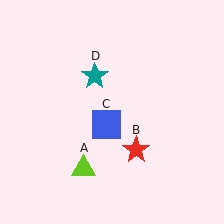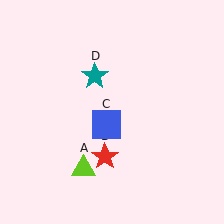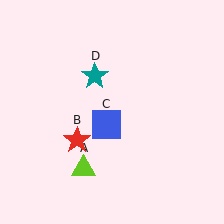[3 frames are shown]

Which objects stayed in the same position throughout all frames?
Lime triangle (object A) and blue square (object C) and teal star (object D) remained stationary.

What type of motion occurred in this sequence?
The red star (object B) rotated clockwise around the center of the scene.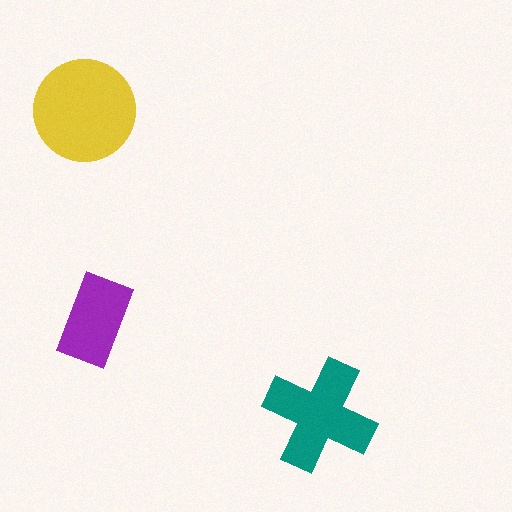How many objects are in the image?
There are 3 objects in the image.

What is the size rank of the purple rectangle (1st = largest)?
3rd.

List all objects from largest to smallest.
The yellow circle, the teal cross, the purple rectangle.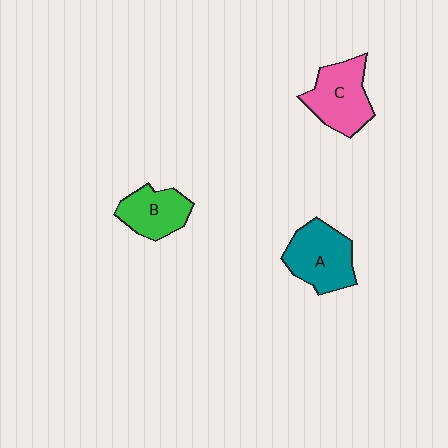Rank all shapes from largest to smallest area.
From largest to smallest: A (teal), C (pink), B (green).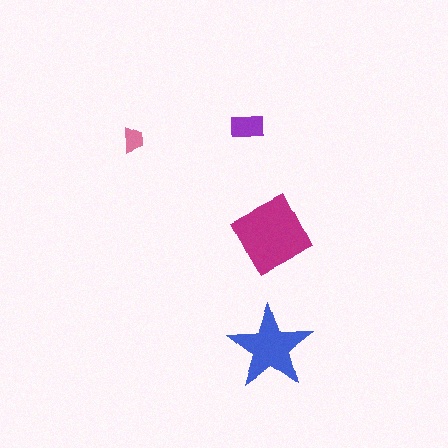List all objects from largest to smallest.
The magenta diamond, the blue star, the purple rectangle, the pink trapezoid.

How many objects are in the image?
There are 4 objects in the image.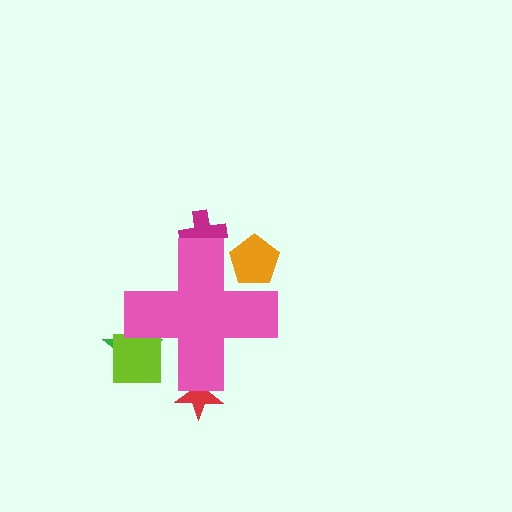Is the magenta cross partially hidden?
Yes, the magenta cross is partially hidden behind the pink cross.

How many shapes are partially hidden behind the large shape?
5 shapes are partially hidden.